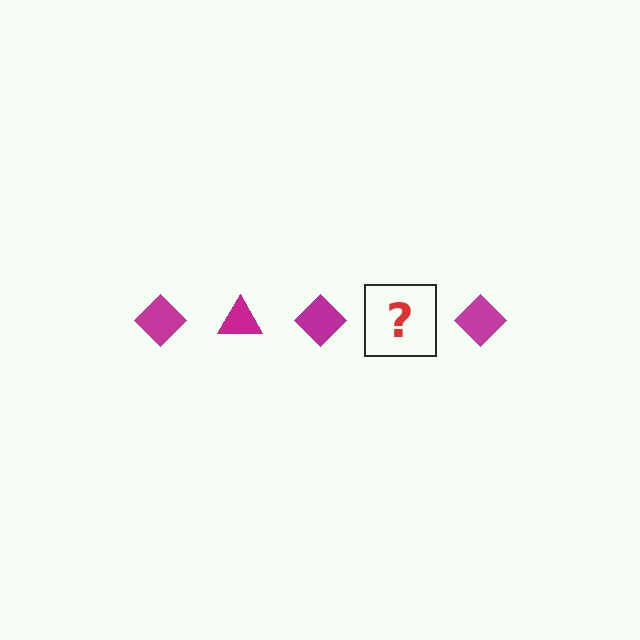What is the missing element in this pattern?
The missing element is a magenta triangle.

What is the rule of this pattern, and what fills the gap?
The rule is that the pattern cycles through diamond, triangle shapes in magenta. The gap should be filled with a magenta triangle.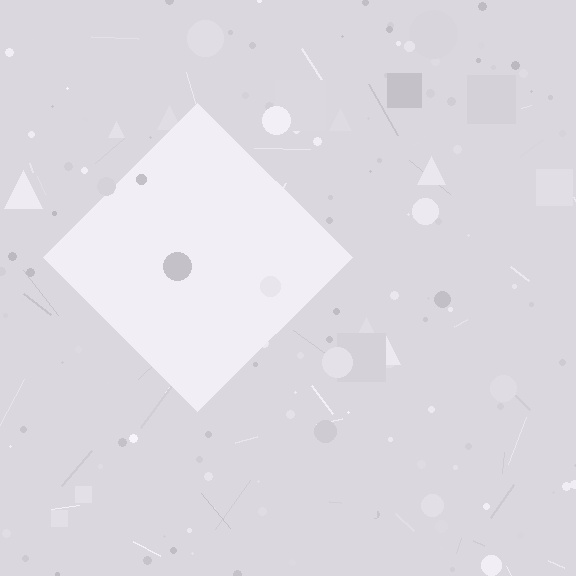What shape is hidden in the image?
A diamond is hidden in the image.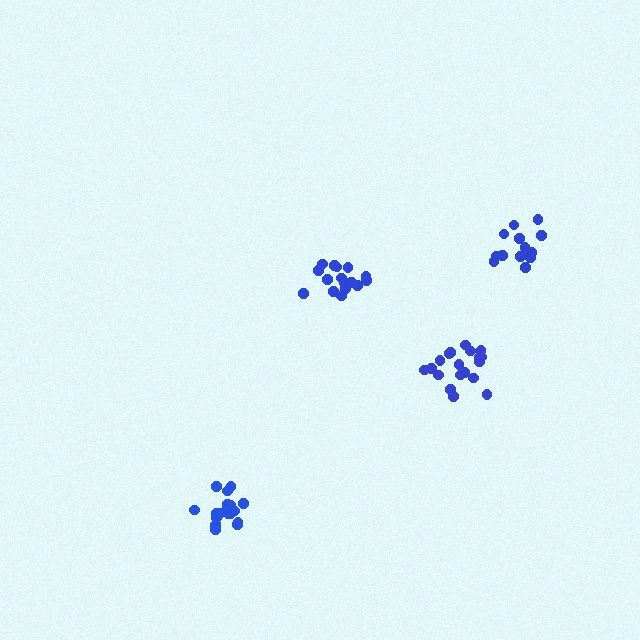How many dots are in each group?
Group 1: 19 dots, Group 2: 19 dots, Group 3: 16 dots, Group 4: 14 dots (68 total).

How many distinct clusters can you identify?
There are 4 distinct clusters.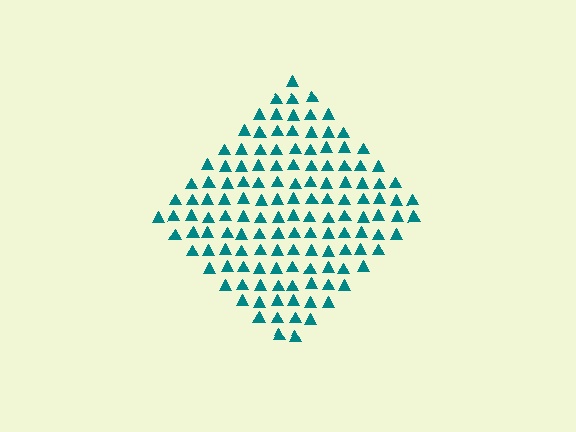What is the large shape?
The large shape is a diamond.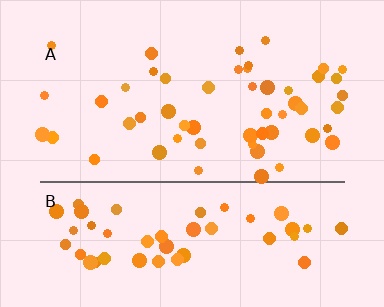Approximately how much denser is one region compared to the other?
Approximately 1.1× — region B over region A.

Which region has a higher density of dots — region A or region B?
B (the bottom).